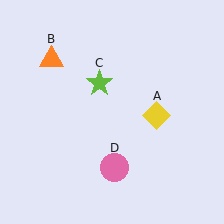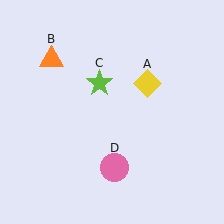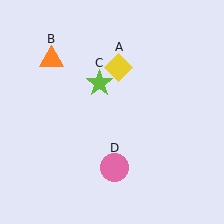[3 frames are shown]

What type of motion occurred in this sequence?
The yellow diamond (object A) rotated counterclockwise around the center of the scene.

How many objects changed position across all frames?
1 object changed position: yellow diamond (object A).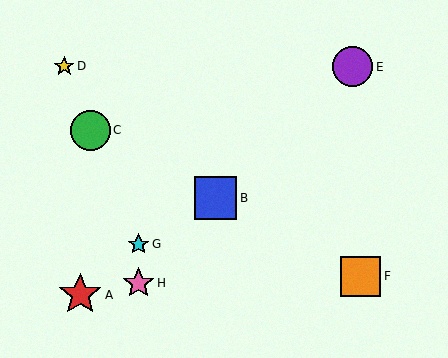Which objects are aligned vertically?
Objects G, H are aligned vertically.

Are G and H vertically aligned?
Yes, both are at x≈138.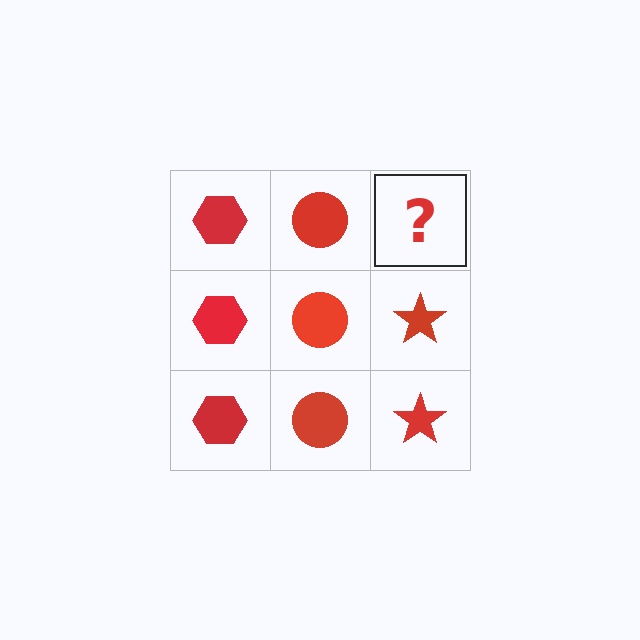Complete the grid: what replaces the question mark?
The question mark should be replaced with a red star.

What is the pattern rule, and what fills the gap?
The rule is that each column has a consistent shape. The gap should be filled with a red star.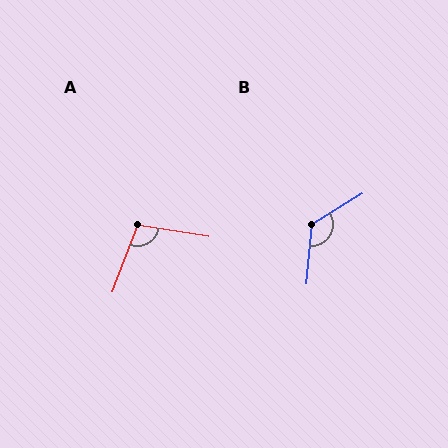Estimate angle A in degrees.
Approximately 102 degrees.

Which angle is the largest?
B, at approximately 126 degrees.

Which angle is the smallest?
A, at approximately 102 degrees.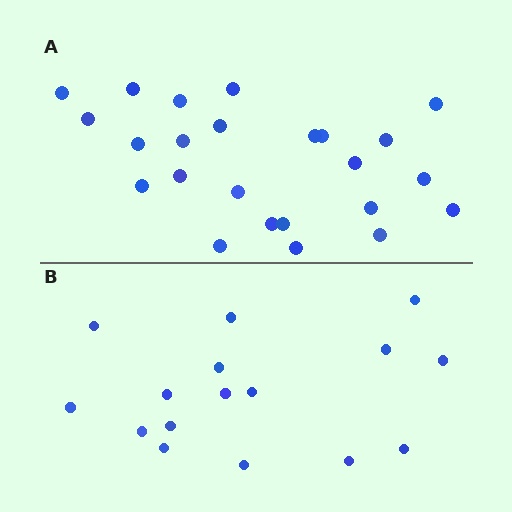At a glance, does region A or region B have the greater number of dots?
Region A (the top region) has more dots.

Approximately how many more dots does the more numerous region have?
Region A has roughly 8 or so more dots than region B.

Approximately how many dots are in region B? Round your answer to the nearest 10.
About 20 dots. (The exact count is 16, which rounds to 20.)